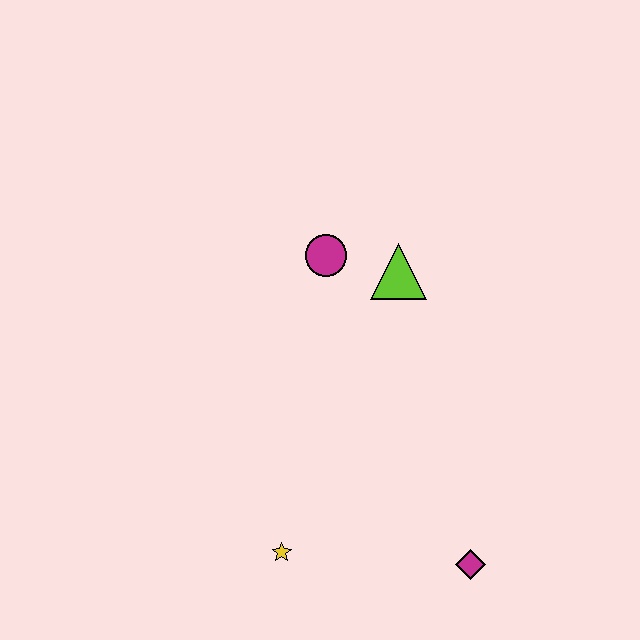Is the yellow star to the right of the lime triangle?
No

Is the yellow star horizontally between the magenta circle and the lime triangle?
No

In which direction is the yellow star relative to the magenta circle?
The yellow star is below the magenta circle.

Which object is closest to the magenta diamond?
The yellow star is closest to the magenta diamond.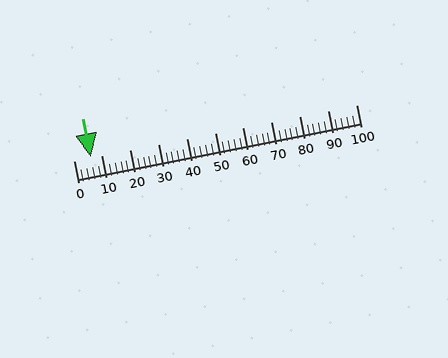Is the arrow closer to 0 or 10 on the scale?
The arrow is closer to 10.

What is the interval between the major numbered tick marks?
The major tick marks are spaced 10 units apart.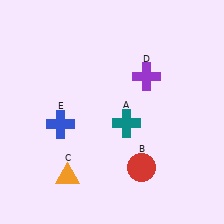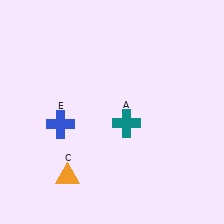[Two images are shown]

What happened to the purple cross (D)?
The purple cross (D) was removed in Image 2. It was in the top-right area of Image 1.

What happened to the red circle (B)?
The red circle (B) was removed in Image 2. It was in the bottom-right area of Image 1.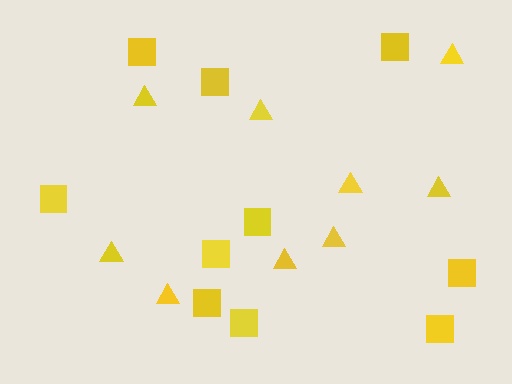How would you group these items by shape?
There are 2 groups: one group of triangles (9) and one group of squares (10).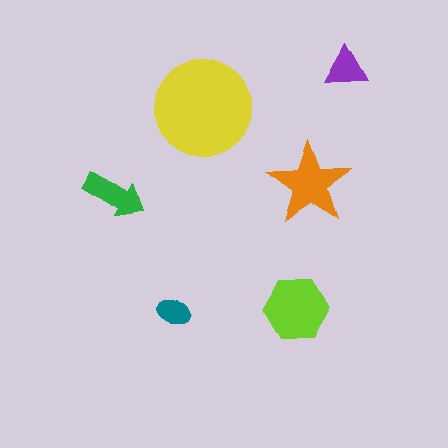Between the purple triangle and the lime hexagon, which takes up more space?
The lime hexagon.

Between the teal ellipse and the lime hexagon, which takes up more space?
The lime hexagon.